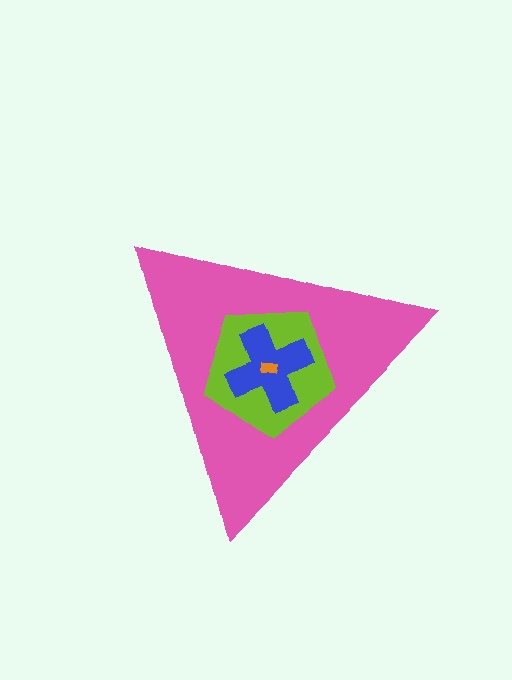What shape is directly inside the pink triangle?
The lime pentagon.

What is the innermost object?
The orange rectangle.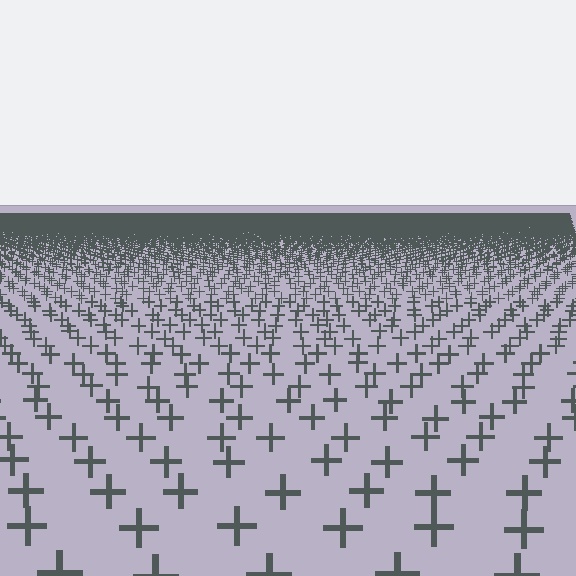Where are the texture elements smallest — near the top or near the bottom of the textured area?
Near the top.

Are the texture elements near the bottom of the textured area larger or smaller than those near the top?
Larger. Near the bottom, elements are closer to the viewer and appear at a bigger on-screen size.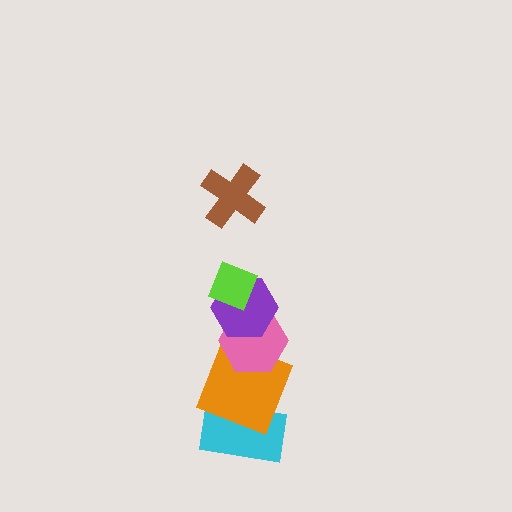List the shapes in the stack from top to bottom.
From top to bottom: the brown cross, the lime diamond, the purple hexagon, the pink hexagon, the orange square, the cyan rectangle.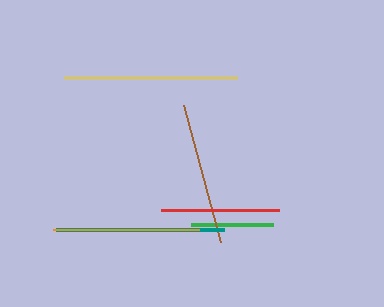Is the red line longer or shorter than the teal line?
The teal line is longer than the red line.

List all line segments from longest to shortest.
From longest to shortest: yellow, teal, orange, brown, red, green.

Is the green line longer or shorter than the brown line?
The brown line is longer than the green line.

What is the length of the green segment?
The green segment is approximately 82 pixels long.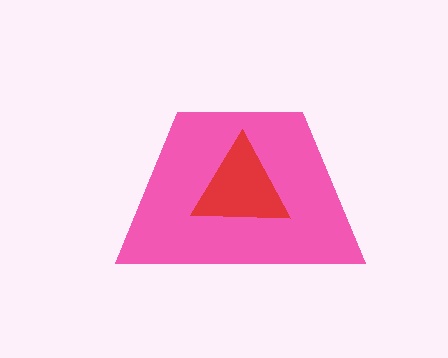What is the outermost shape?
The pink trapezoid.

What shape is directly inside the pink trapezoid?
The red triangle.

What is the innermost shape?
The red triangle.